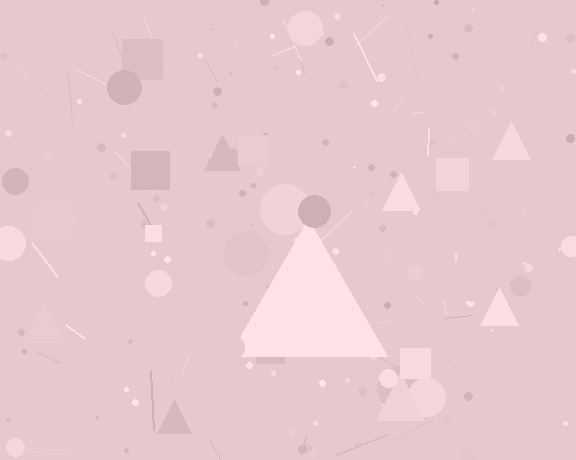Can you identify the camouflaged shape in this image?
The camouflaged shape is a triangle.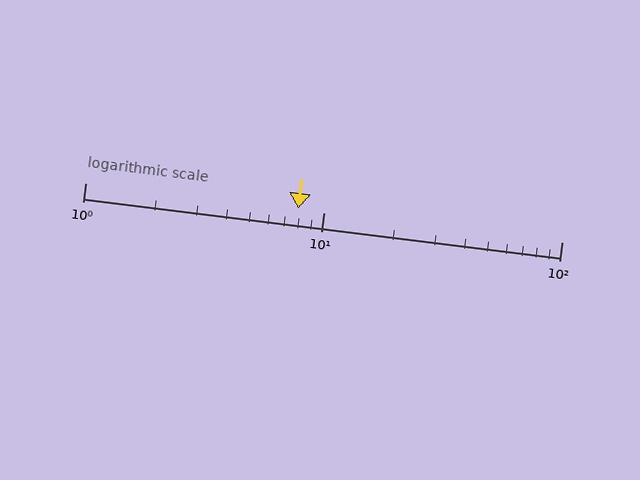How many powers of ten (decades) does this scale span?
The scale spans 2 decades, from 1 to 100.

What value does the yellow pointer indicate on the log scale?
The pointer indicates approximately 7.8.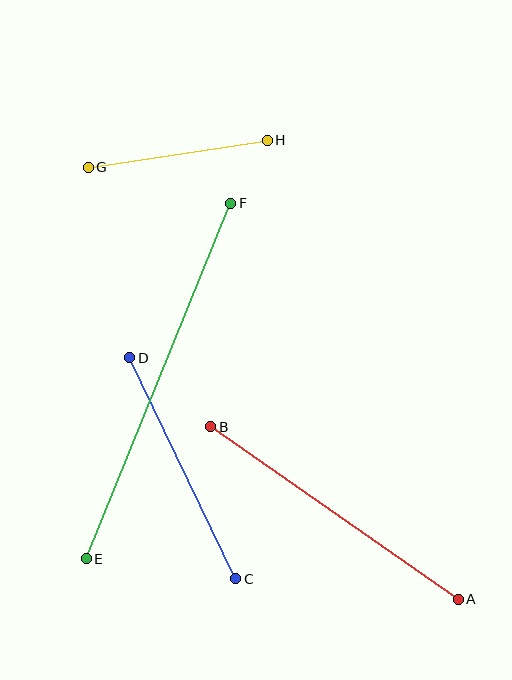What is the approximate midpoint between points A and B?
The midpoint is at approximately (335, 513) pixels.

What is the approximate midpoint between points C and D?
The midpoint is at approximately (183, 468) pixels.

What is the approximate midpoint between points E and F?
The midpoint is at approximately (159, 381) pixels.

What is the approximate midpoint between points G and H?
The midpoint is at approximately (178, 154) pixels.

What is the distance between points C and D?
The distance is approximately 245 pixels.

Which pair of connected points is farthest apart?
Points E and F are farthest apart.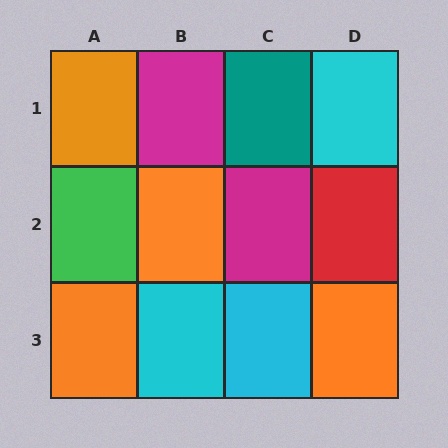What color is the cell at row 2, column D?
Red.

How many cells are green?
1 cell is green.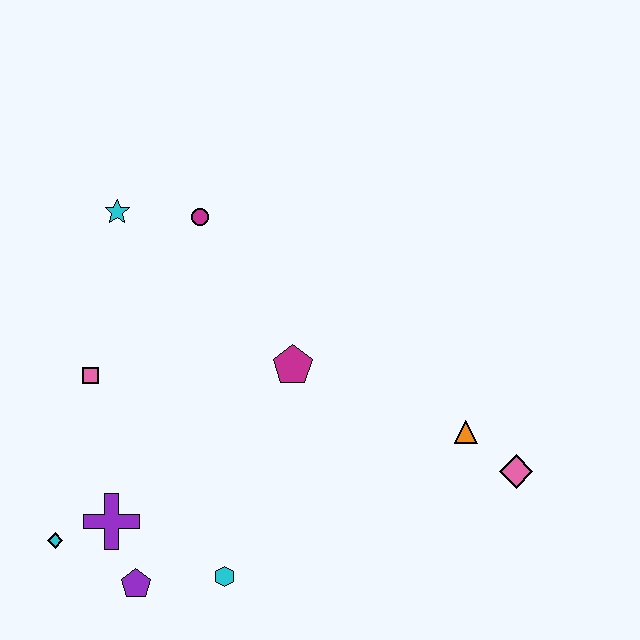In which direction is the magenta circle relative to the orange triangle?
The magenta circle is to the left of the orange triangle.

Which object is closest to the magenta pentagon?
The magenta circle is closest to the magenta pentagon.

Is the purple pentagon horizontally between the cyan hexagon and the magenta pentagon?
No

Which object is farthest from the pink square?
The pink diamond is farthest from the pink square.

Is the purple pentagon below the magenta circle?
Yes